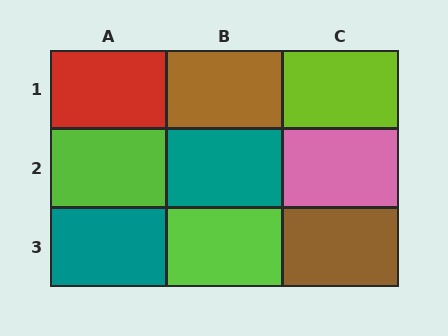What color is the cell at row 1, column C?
Lime.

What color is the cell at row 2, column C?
Pink.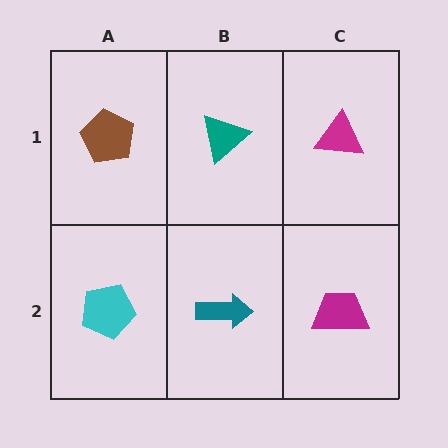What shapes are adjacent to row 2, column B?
A teal triangle (row 1, column B), a cyan pentagon (row 2, column A), a magenta trapezoid (row 2, column C).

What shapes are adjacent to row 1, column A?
A cyan pentagon (row 2, column A), a teal triangle (row 1, column B).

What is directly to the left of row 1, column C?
A teal triangle.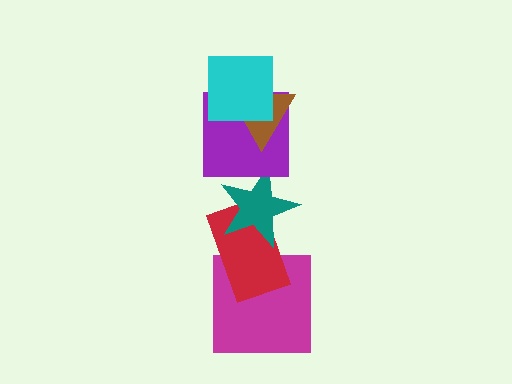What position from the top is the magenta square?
The magenta square is 6th from the top.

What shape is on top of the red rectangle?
The teal star is on top of the red rectangle.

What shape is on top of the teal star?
The purple square is on top of the teal star.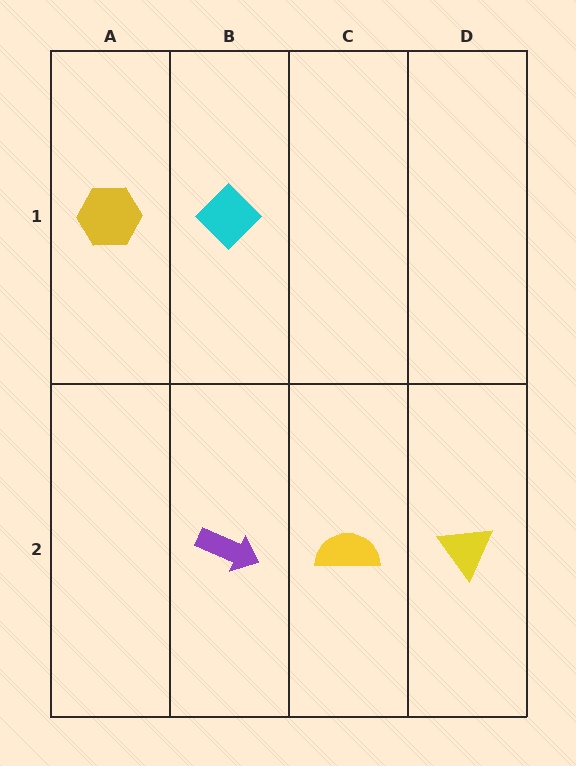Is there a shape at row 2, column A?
No, that cell is empty.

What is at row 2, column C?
A yellow semicircle.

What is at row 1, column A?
A yellow hexagon.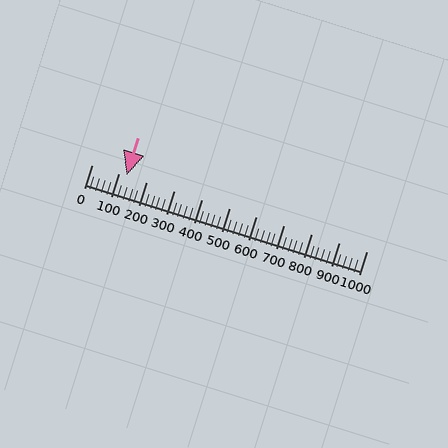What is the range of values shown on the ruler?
The ruler shows values from 0 to 1000.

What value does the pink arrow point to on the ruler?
The pink arrow points to approximately 126.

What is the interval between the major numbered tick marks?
The major tick marks are spaced 100 units apart.